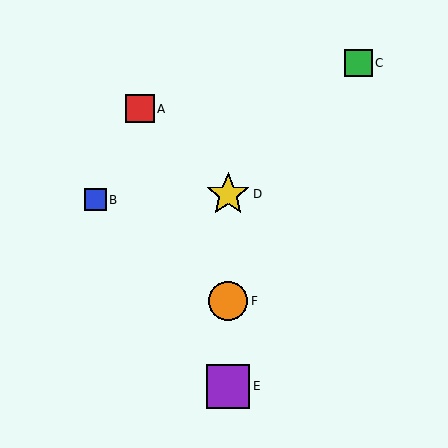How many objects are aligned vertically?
3 objects (D, E, F) are aligned vertically.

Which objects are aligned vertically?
Objects D, E, F are aligned vertically.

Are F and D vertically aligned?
Yes, both are at x≈228.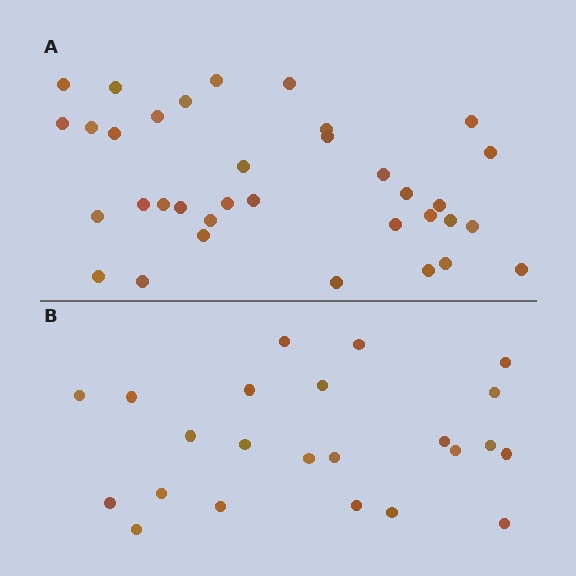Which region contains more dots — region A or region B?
Region A (the top region) has more dots.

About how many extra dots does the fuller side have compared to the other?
Region A has roughly 12 or so more dots than region B.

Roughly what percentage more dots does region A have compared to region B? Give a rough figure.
About 50% more.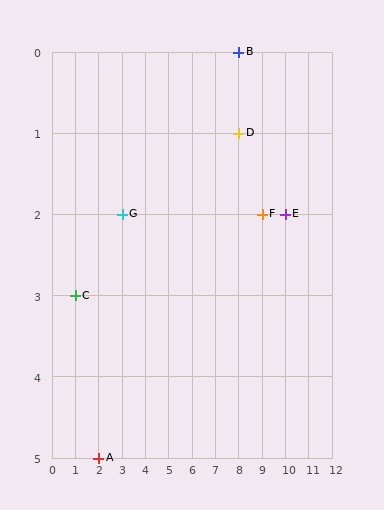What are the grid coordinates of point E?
Point E is at grid coordinates (10, 2).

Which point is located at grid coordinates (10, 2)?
Point E is at (10, 2).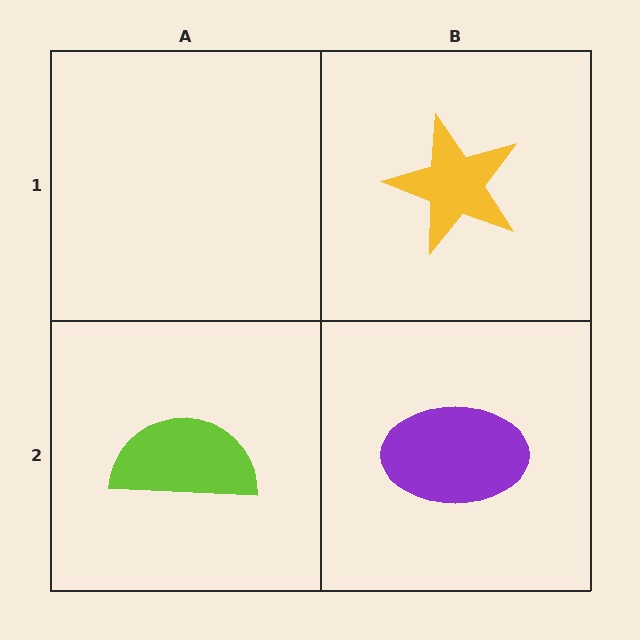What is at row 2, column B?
A purple ellipse.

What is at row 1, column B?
A yellow star.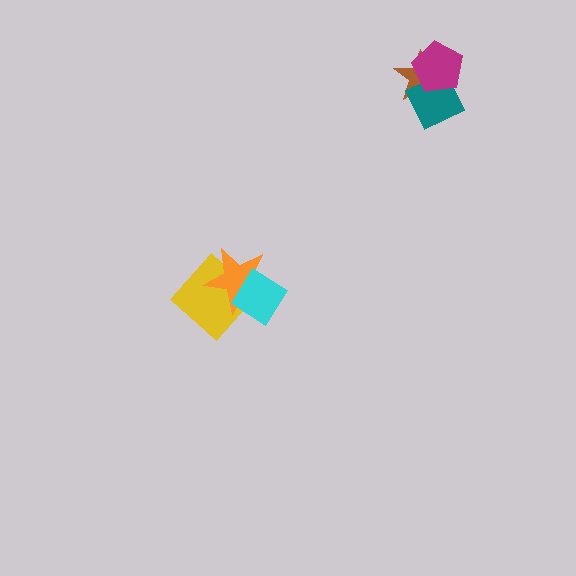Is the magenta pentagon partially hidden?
No, no other shape covers it.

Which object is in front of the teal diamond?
The magenta pentagon is in front of the teal diamond.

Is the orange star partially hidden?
Yes, it is partially covered by another shape.